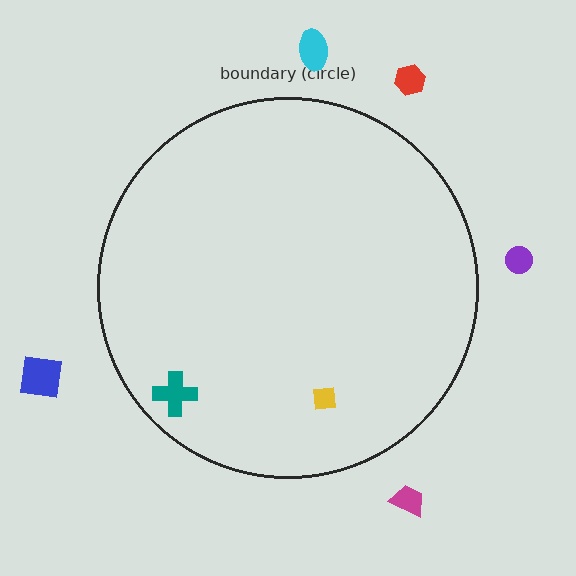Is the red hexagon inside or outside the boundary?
Outside.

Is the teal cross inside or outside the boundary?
Inside.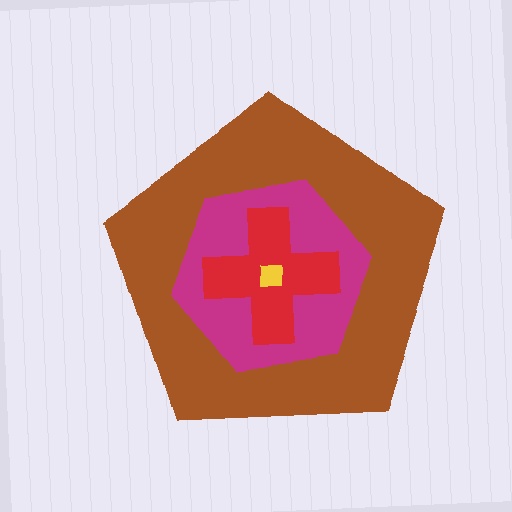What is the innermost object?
The yellow square.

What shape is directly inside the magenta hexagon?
The red cross.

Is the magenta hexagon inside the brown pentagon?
Yes.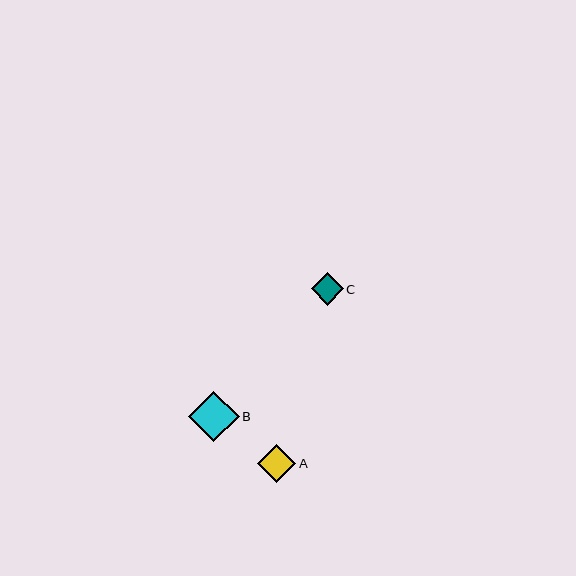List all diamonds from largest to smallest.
From largest to smallest: B, A, C.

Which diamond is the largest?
Diamond B is the largest with a size of approximately 51 pixels.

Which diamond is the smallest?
Diamond C is the smallest with a size of approximately 32 pixels.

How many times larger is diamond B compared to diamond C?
Diamond B is approximately 1.6 times the size of diamond C.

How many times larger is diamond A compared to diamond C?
Diamond A is approximately 1.2 times the size of diamond C.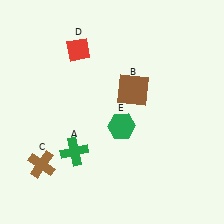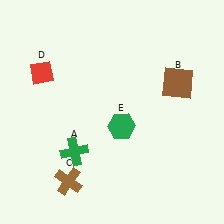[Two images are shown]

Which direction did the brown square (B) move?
The brown square (B) moved right.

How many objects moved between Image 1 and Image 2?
3 objects moved between the two images.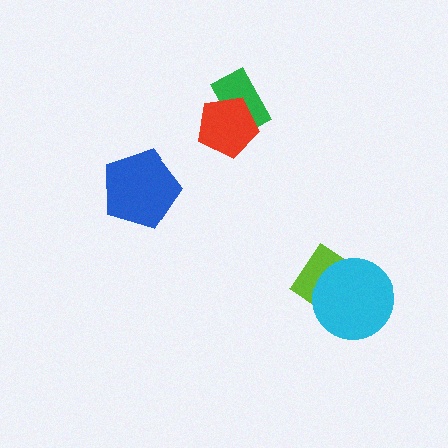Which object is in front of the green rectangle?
The red pentagon is in front of the green rectangle.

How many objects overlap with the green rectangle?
1 object overlaps with the green rectangle.